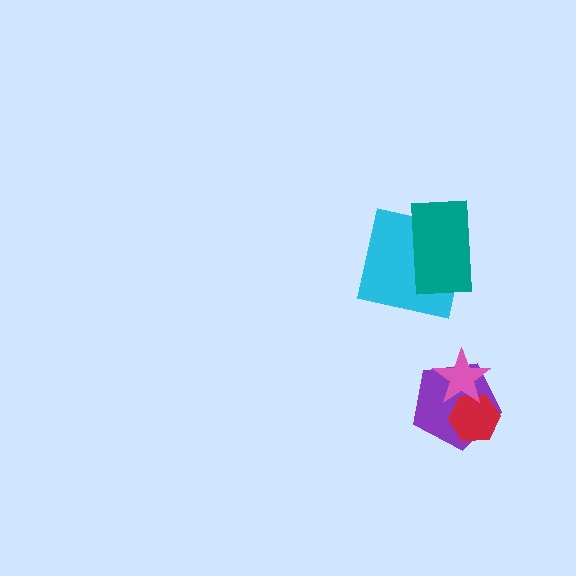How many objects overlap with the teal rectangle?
1 object overlaps with the teal rectangle.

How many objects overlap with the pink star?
2 objects overlap with the pink star.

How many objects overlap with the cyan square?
1 object overlaps with the cyan square.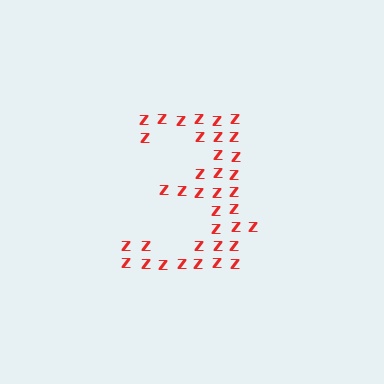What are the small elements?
The small elements are letter Z's.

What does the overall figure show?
The overall figure shows the digit 3.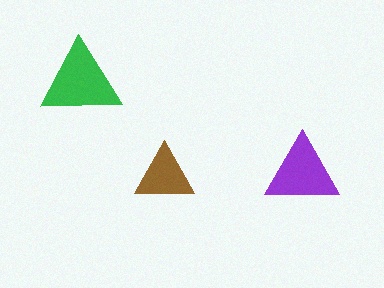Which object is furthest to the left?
The green triangle is leftmost.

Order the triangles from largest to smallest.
the green one, the purple one, the brown one.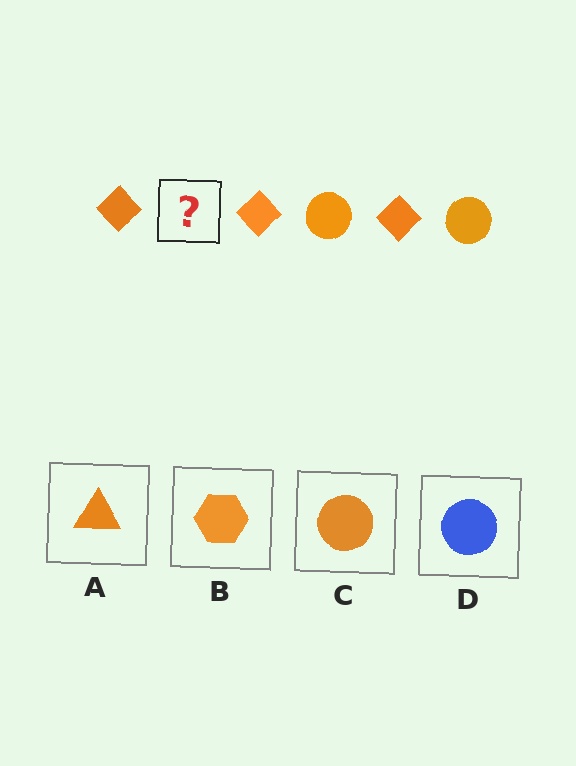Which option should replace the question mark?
Option C.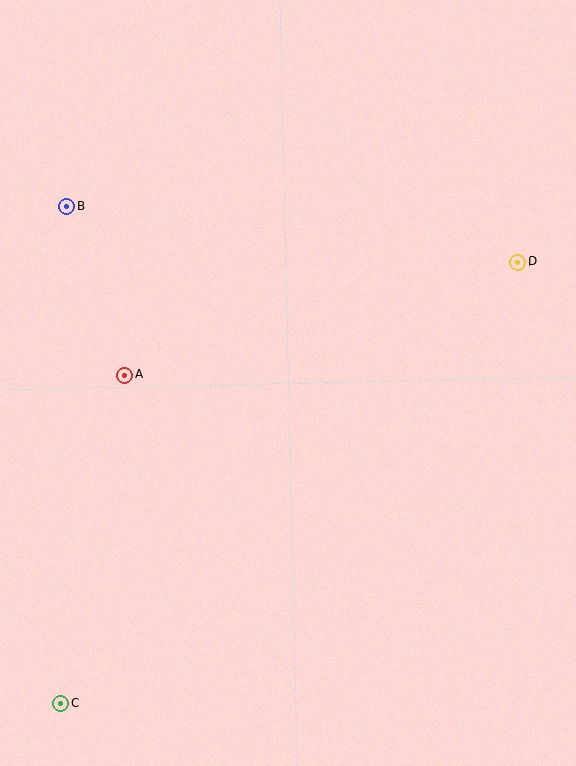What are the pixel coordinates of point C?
Point C is at (61, 703).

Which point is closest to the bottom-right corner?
Point D is closest to the bottom-right corner.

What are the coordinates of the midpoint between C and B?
The midpoint between C and B is at (64, 455).